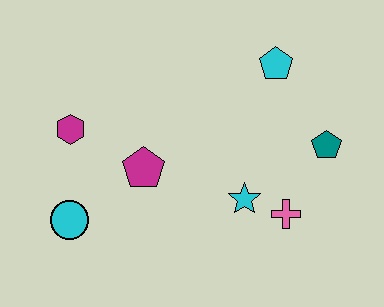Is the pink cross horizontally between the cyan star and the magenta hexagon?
No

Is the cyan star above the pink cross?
Yes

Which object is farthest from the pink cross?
The magenta hexagon is farthest from the pink cross.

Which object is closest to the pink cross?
The cyan star is closest to the pink cross.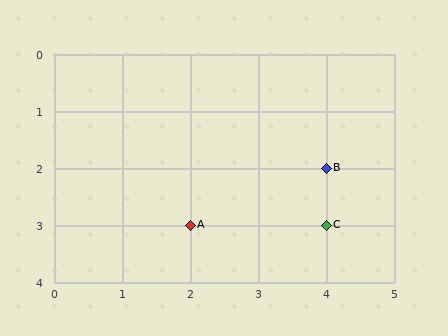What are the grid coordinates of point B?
Point B is at grid coordinates (4, 2).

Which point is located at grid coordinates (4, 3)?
Point C is at (4, 3).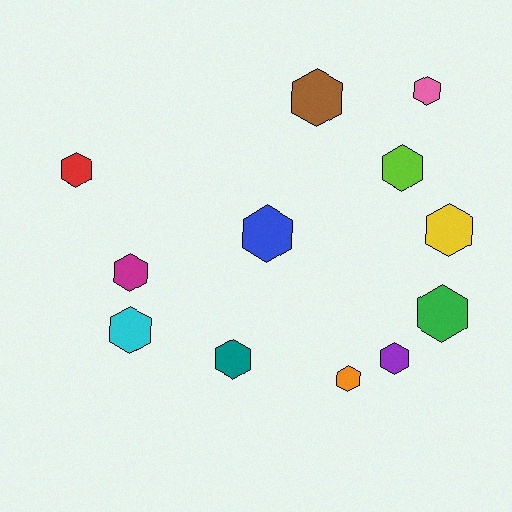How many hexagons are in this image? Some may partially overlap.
There are 12 hexagons.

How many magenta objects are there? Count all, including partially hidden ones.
There is 1 magenta object.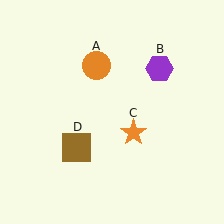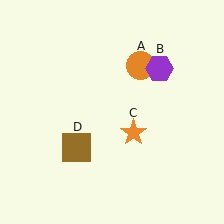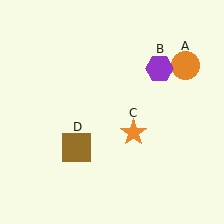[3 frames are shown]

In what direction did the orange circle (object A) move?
The orange circle (object A) moved right.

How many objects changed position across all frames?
1 object changed position: orange circle (object A).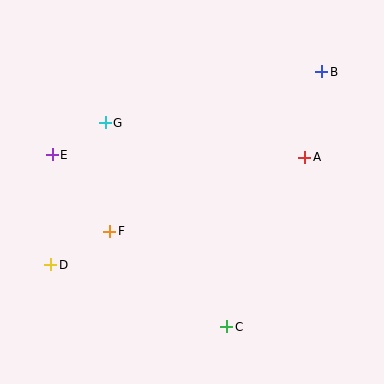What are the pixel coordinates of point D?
Point D is at (51, 265).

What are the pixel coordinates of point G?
Point G is at (105, 123).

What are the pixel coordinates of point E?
Point E is at (52, 155).